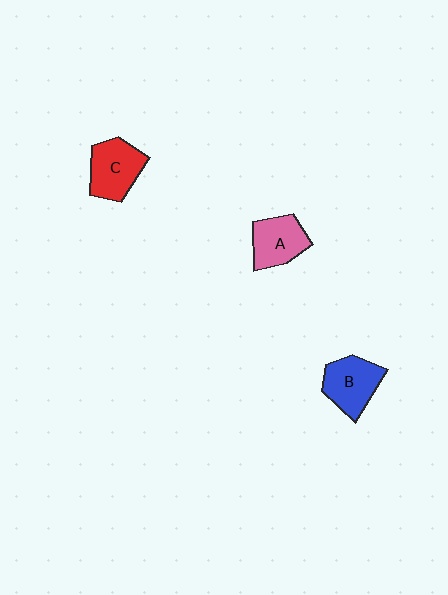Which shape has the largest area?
Shape C (red).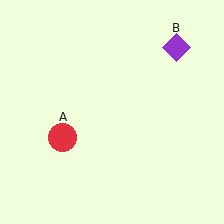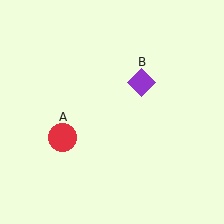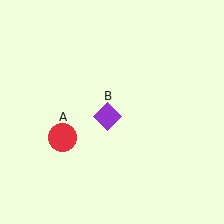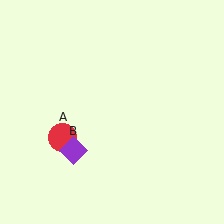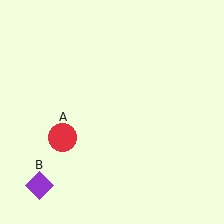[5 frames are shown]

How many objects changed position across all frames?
1 object changed position: purple diamond (object B).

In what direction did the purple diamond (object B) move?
The purple diamond (object B) moved down and to the left.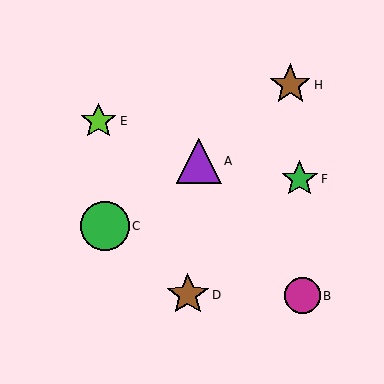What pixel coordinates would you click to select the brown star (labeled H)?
Click at (290, 85) to select the brown star H.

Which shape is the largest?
The green circle (labeled C) is the largest.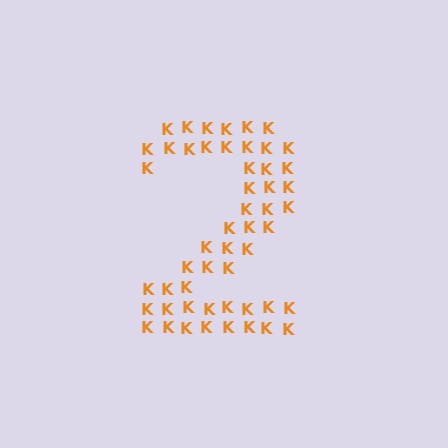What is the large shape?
The large shape is the digit 2.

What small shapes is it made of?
It is made of small letter K's.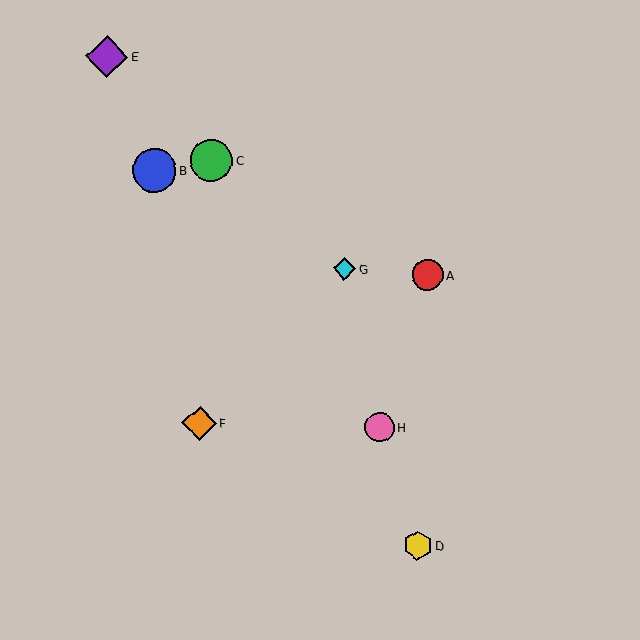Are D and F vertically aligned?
No, D is at x≈418 and F is at x≈199.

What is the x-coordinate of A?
Object A is at x≈428.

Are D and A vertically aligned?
Yes, both are at x≈418.